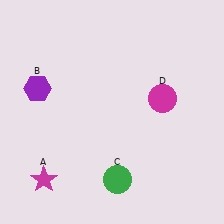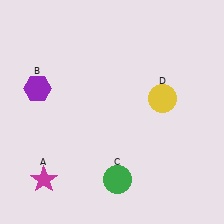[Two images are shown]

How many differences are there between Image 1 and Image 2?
There is 1 difference between the two images.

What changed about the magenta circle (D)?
In Image 1, D is magenta. In Image 2, it changed to yellow.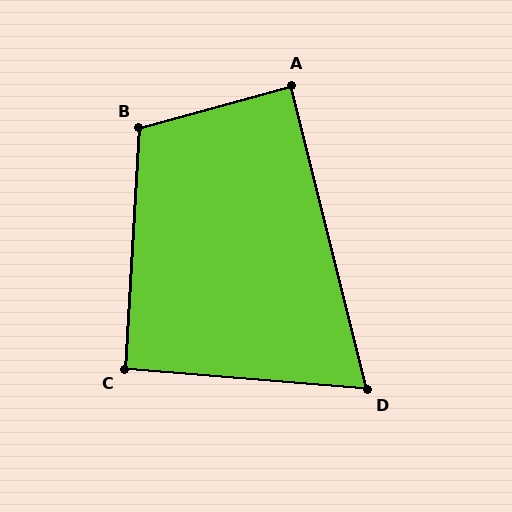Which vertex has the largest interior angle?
B, at approximately 109 degrees.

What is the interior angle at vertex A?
Approximately 89 degrees (approximately right).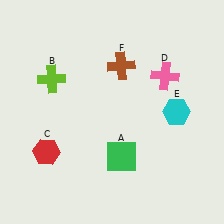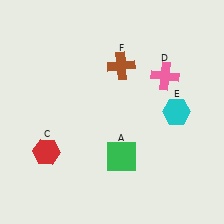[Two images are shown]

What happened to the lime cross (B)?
The lime cross (B) was removed in Image 2. It was in the top-left area of Image 1.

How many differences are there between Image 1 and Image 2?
There is 1 difference between the two images.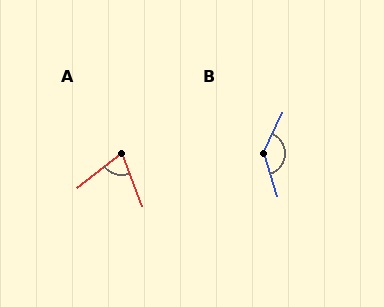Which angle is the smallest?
A, at approximately 74 degrees.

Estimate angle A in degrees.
Approximately 74 degrees.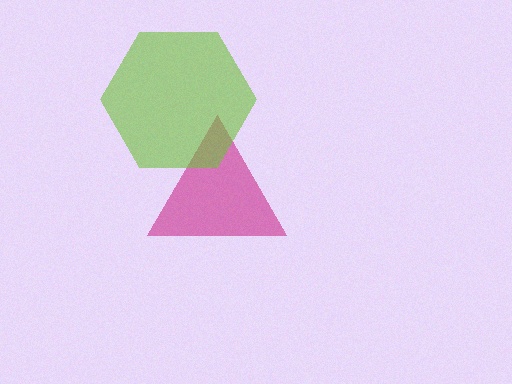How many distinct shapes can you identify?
There are 2 distinct shapes: a magenta triangle, a lime hexagon.